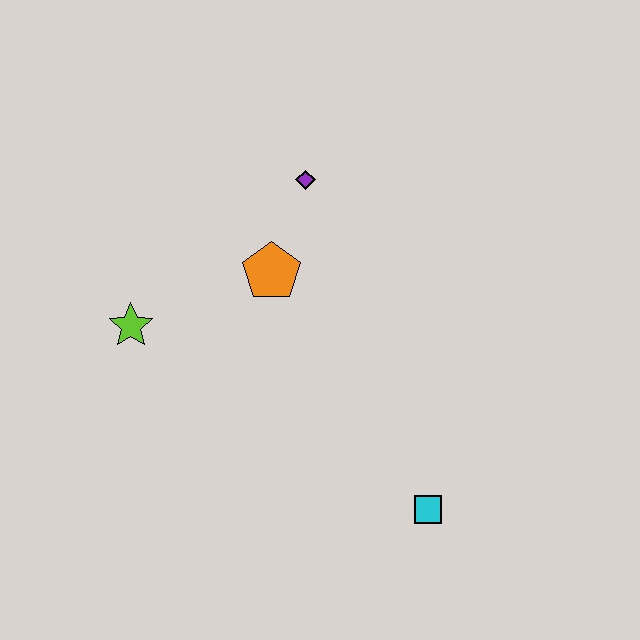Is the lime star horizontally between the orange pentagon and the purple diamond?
No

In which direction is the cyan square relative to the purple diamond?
The cyan square is below the purple diamond.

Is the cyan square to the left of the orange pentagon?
No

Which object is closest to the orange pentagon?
The purple diamond is closest to the orange pentagon.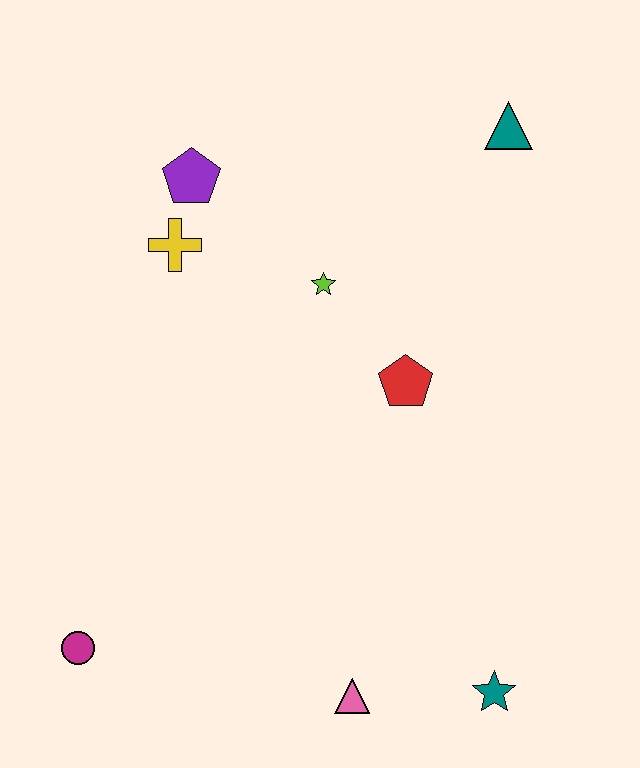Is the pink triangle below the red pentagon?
Yes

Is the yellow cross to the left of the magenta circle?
No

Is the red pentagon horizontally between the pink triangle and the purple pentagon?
No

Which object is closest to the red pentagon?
The lime star is closest to the red pentagon.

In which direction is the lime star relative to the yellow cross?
The lime star is to the right of the yellow cross.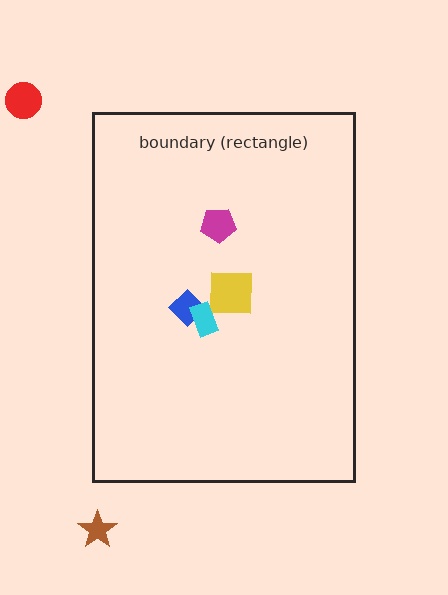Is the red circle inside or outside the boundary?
Outside.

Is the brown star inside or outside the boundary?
Outside.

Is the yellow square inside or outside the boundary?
Inside.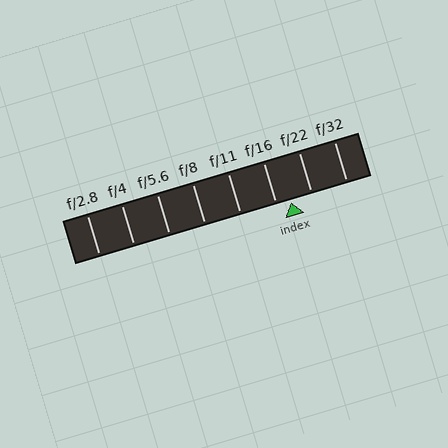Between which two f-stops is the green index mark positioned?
The index mark is between f/16 and f/22.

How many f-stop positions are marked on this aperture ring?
There are 8 f-stop positions marked.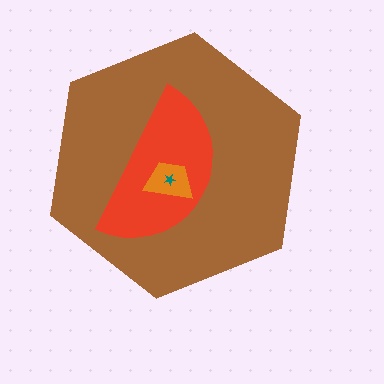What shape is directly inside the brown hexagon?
The red semicircle.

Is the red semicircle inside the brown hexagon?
Yes.